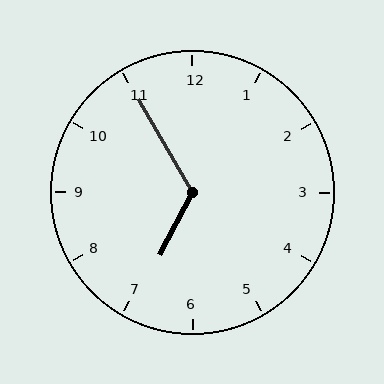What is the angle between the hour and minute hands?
Approximately 122 degrees.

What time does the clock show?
6:55.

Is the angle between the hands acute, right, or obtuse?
It is obtuse.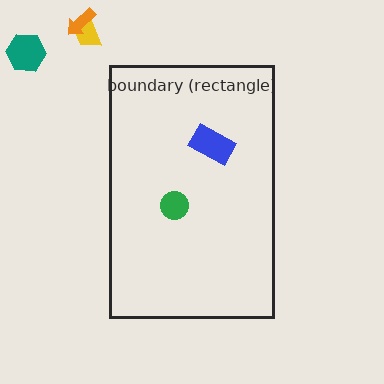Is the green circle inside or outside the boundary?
Inside.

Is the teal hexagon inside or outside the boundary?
Outside.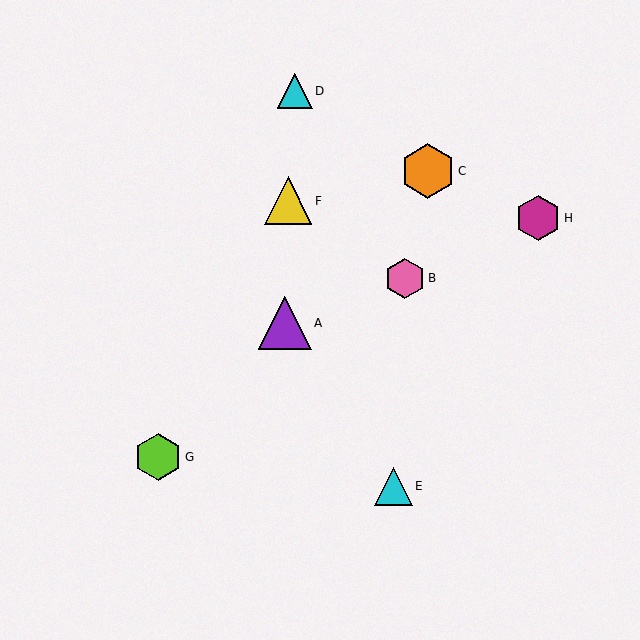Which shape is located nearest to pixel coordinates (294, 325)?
The purple triangle (labeled A) at (285, 323) is nearest to that location.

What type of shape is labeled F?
Shape F is a yellow triangle.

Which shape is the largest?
The orange hexagon (labeled C) is the largest.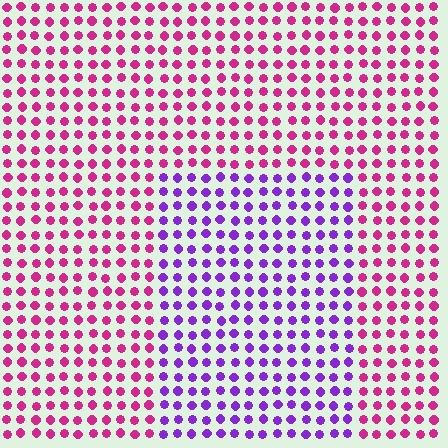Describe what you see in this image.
The image is filled with small magenta elements in a uniform arrangement. A rectangle-shaped region is visible where the elements are tinted to a slightly different hue, forming a subtle color boundary.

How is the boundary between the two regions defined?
The boundary is defined purely by a slight shift in hue (about 49 degrees). Spacing, size, and orientation are identical on both sides.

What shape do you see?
I see a rectangle.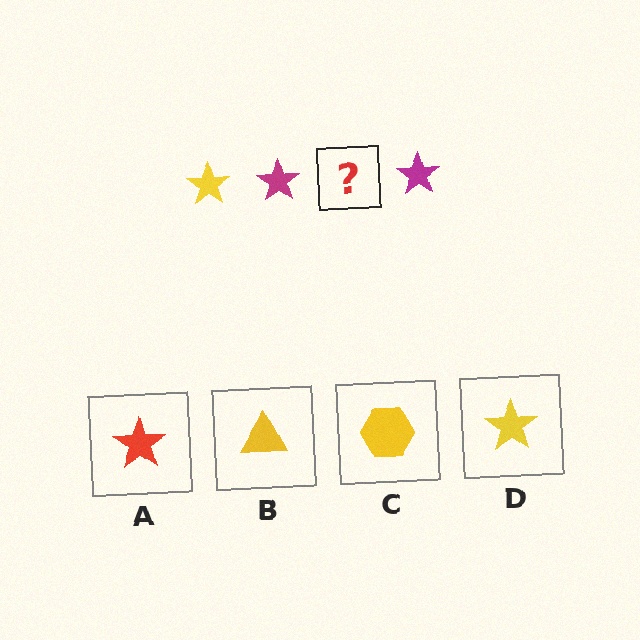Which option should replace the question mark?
Option D.